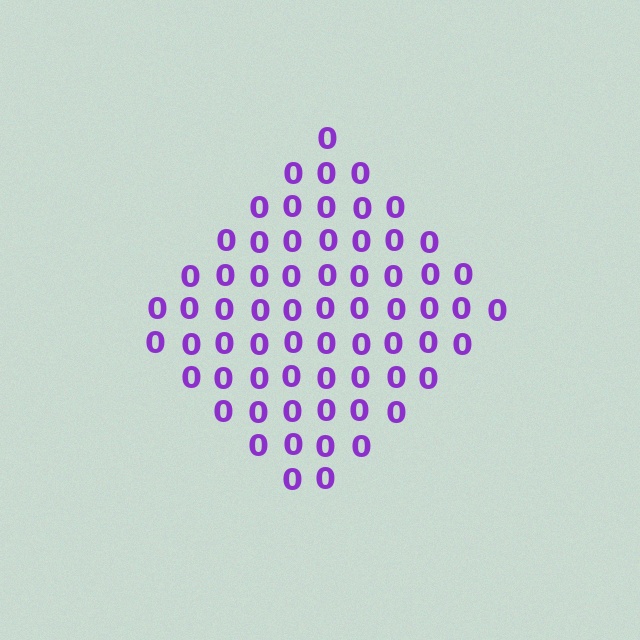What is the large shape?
The large shape is a diamond.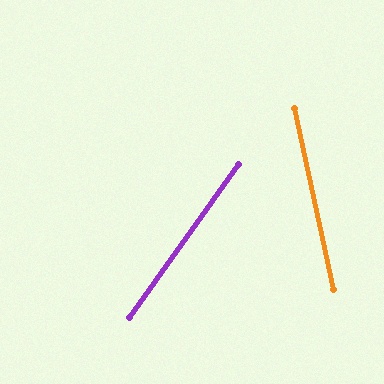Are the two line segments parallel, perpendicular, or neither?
Neither parallel nor perpendicular — they differ by about 48°.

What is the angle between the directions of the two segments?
Approximately 48 degrees.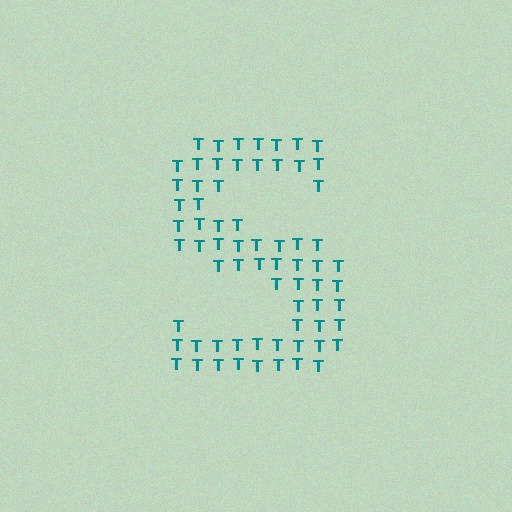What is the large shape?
The large shape is the letter S.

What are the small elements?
The small elements are letter T's.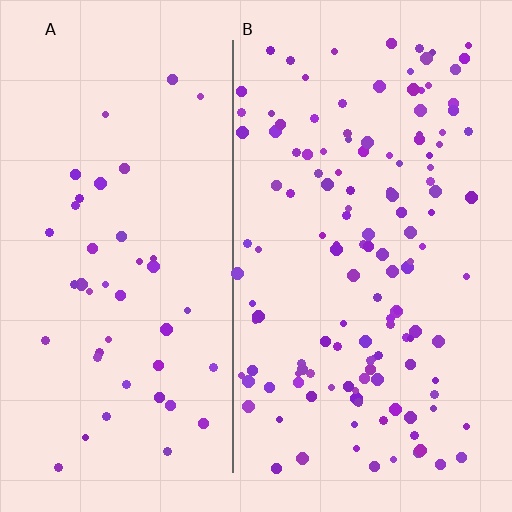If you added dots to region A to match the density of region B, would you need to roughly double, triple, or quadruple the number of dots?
Approximately triple.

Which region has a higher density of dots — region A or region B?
B (the right).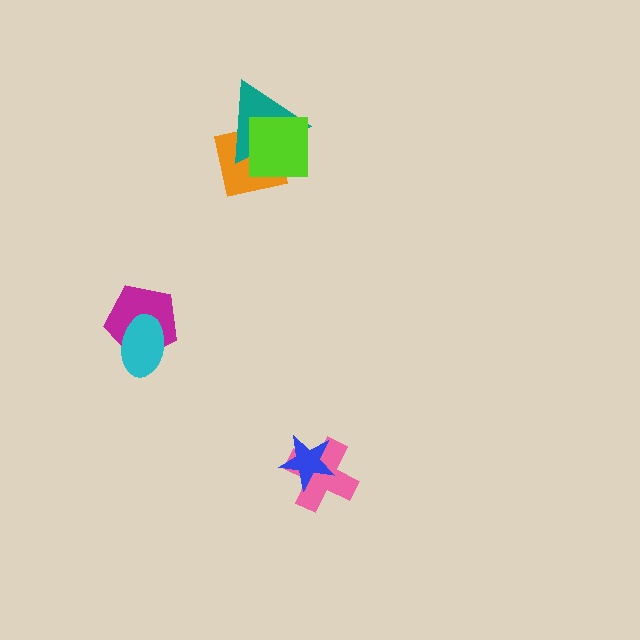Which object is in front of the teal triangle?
The lime square is in front of the teal triangle.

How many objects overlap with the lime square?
2 objects overlap with the lime square.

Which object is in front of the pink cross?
The blue star is in front of the pink cross.